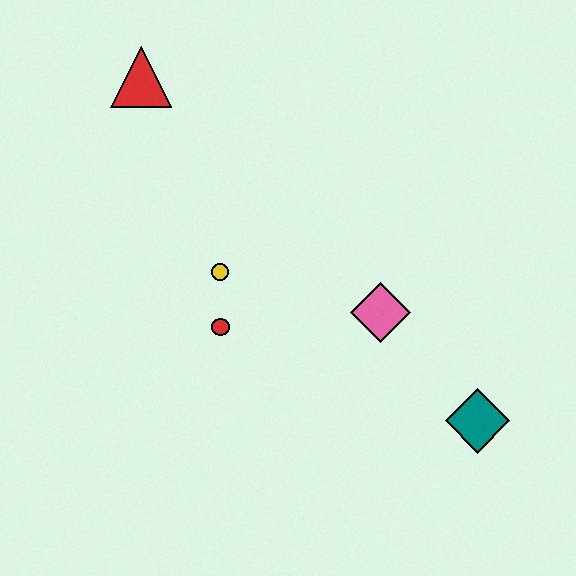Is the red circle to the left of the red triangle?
No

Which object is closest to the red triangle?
The yellow circle is closest to the red triangle.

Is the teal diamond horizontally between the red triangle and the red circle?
No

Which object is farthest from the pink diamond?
The red triangle is farthest from the pink diamond.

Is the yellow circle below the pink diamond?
No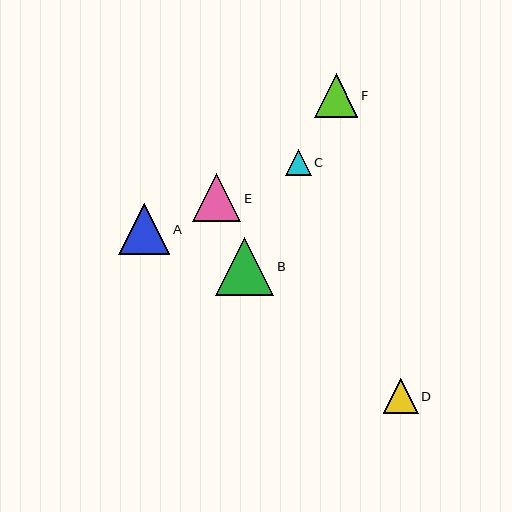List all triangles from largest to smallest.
From largest to smallest: B, A, E, F, D, C.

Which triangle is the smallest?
Triangle C is the smallest with a size of approximately 26 pixels.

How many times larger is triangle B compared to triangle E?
Triangle B is approximately 1.2 times the size of triangle E.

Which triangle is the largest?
Triangle B is the largest with a size of approximately 58 pixels.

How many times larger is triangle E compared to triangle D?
Triangle E is approximately 1.4 times the size of triangle D.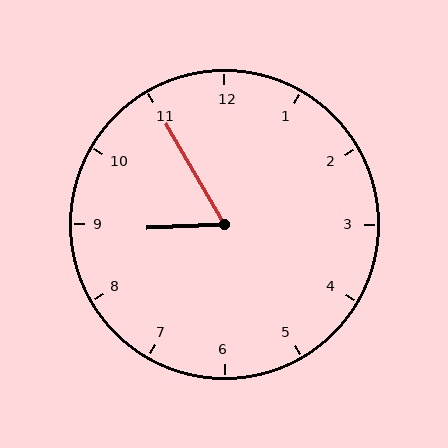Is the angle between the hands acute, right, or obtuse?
It is acute.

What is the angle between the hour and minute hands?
Approximately 62 degrees.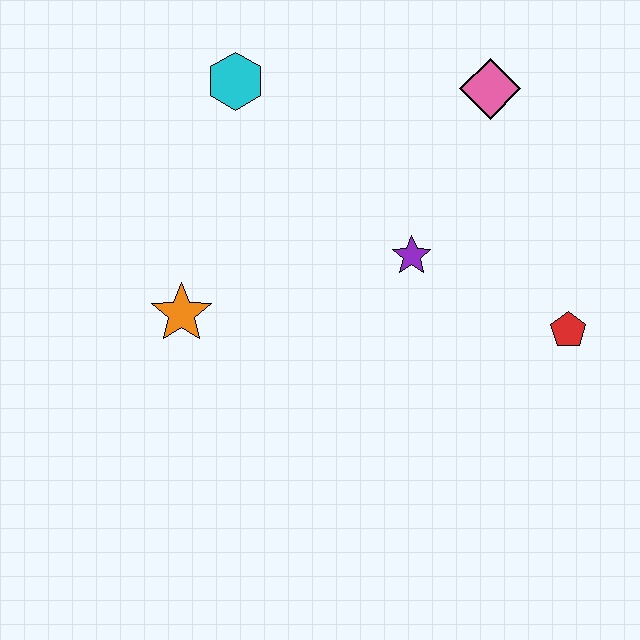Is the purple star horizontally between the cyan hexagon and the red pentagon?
Yes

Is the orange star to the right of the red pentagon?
No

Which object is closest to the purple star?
The red pentagon is closest to the purple star.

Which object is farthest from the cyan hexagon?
The red pentagon is farthest from the cyan hexagon.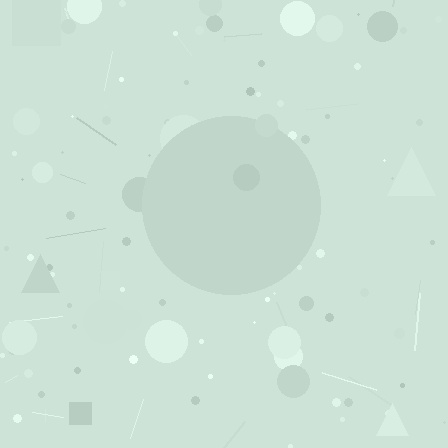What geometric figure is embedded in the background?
A circle is embedded in the background.